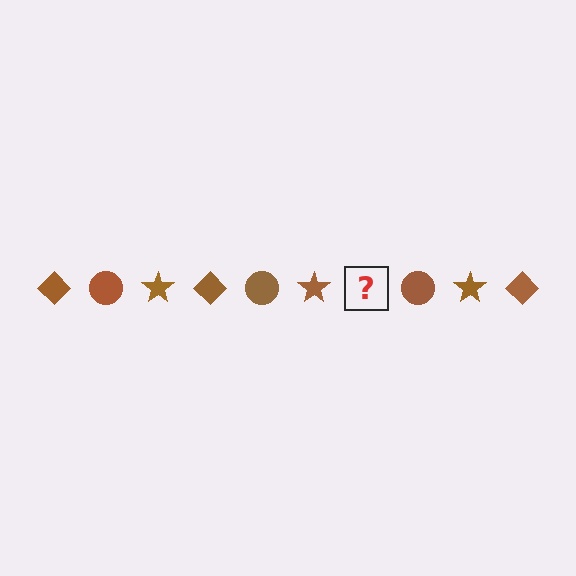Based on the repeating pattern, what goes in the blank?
The blank should be a brown diamond.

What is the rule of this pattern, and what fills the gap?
The rule is that the pattern cycles through diamond, circle, star shapes in brown. The gap should be filled with a brown diamond.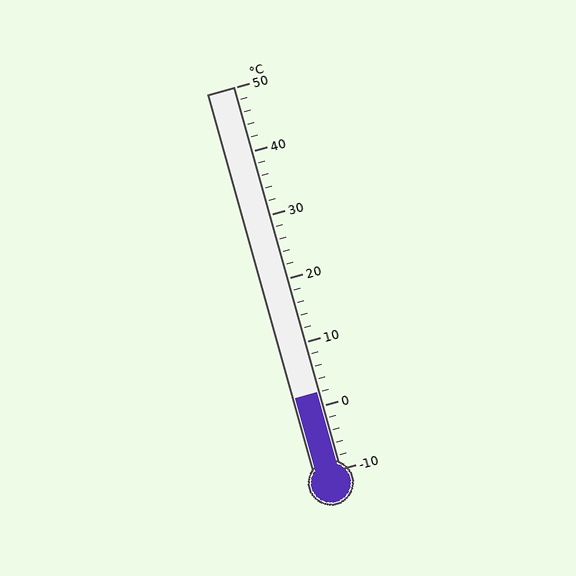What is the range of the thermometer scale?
The thermometer scale ranges from -10°C to 50°C.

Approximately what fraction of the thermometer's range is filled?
The thermometer is filled to approximately 20% of its range.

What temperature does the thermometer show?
The thermometer shows approximately 2°C.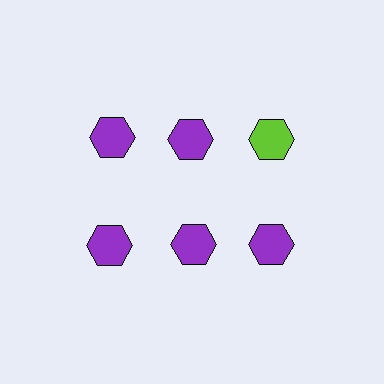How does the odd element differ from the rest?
It has a different color: lime instead of purple.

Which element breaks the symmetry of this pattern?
The lime hexagon in the top row, center column breaks the symmetry. All other shapes are purple hexagons.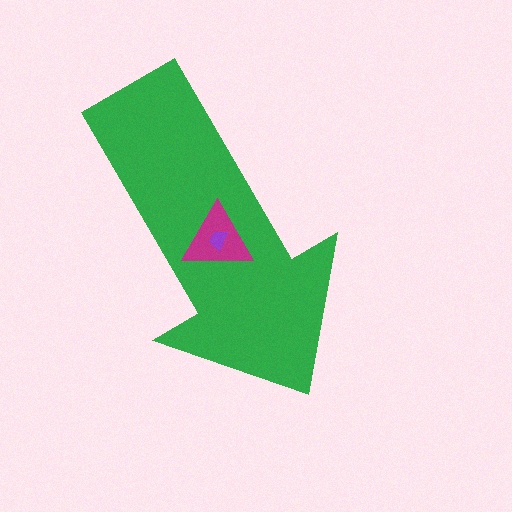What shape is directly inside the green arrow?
The magenta triangle.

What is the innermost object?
The purple trapezoid.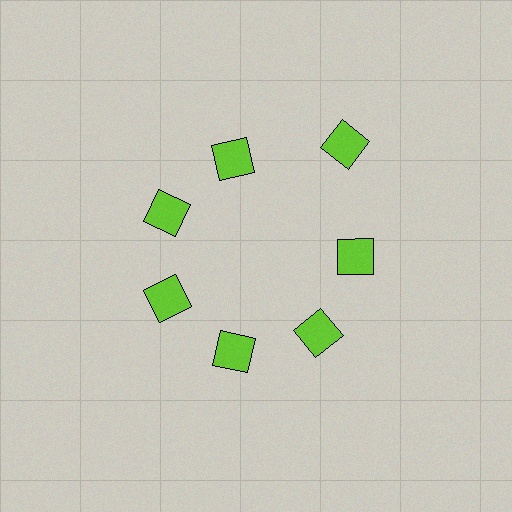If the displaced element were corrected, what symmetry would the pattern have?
It would have 7-fold rotational symmetry — the pattern would map onto itself every 51 degrees.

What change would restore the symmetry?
The symmetry would be restored by moving it inward, back onto the ring so that all 7 squares sit at equal angles and equal distance from the center.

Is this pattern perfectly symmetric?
No. The 7 lime squares are arranged in a ring, but one element near the 1 o'clock position is pushed outward from the center, breaking the 7-fold rotational symmetry.